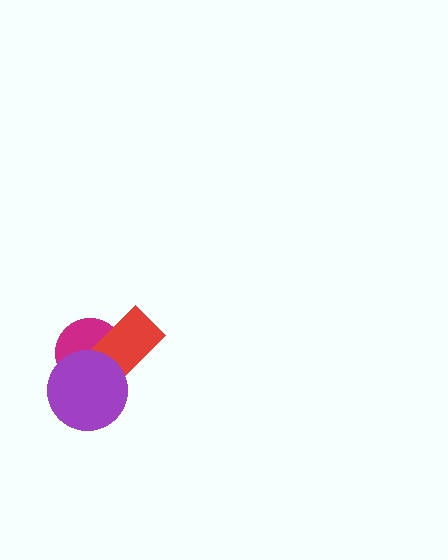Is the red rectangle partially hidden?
Yes, it is partially covered by another shape.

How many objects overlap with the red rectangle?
2 objects overlap with the red rectangle.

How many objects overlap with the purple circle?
2 objects overlap with the purple circle.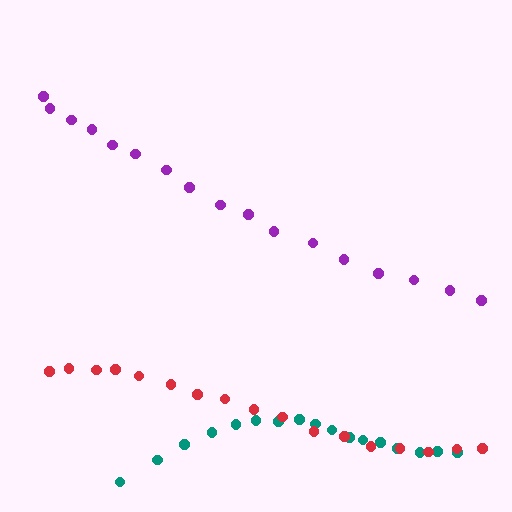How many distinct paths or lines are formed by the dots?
There are 3 distinct paths.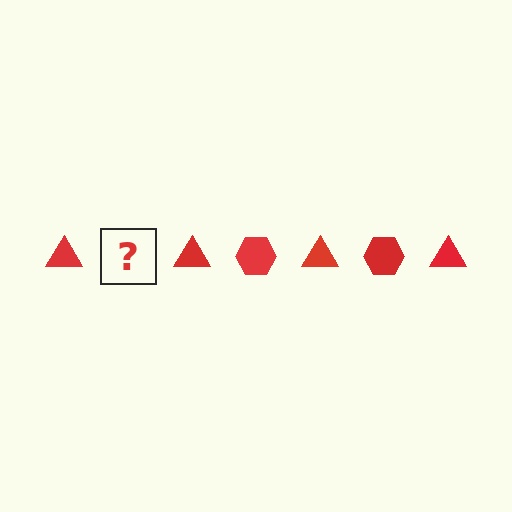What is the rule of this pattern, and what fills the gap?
The rule is that the pattern cycles through triangle, hexagon shapes in red. The gap should be filled with a red hexagon.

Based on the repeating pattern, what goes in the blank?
The blank should be a red hexagon.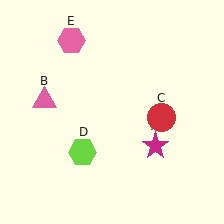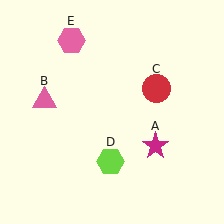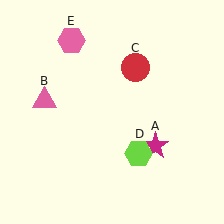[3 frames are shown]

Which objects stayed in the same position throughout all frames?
Magenta star (object A) and pink triangle (object B) and pink hexagon (object E) remained stationary.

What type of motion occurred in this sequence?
The red circle (object C), lime hexagon (object D) rotated counterclockwise around the center of the scene.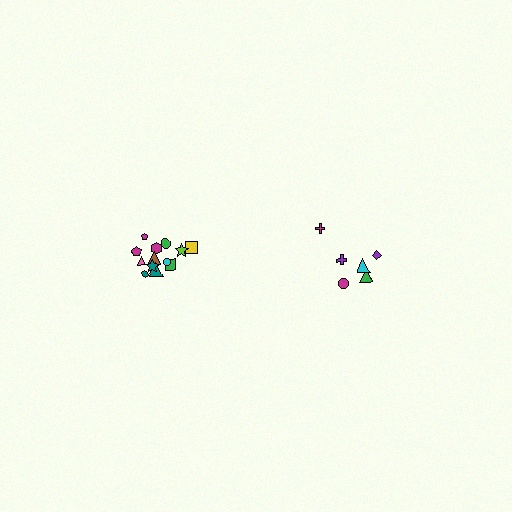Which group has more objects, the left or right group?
The left group.